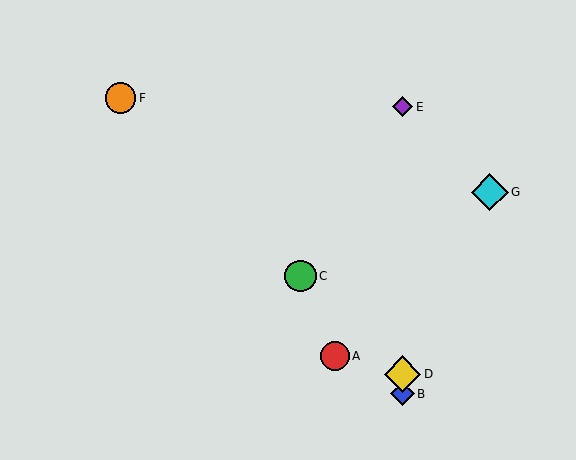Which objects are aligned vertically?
Objects B, D, E are aligned vertically.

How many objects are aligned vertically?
3 objects (B, D, E) are aligned vertically.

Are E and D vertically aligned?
Yes, both are at x≈403.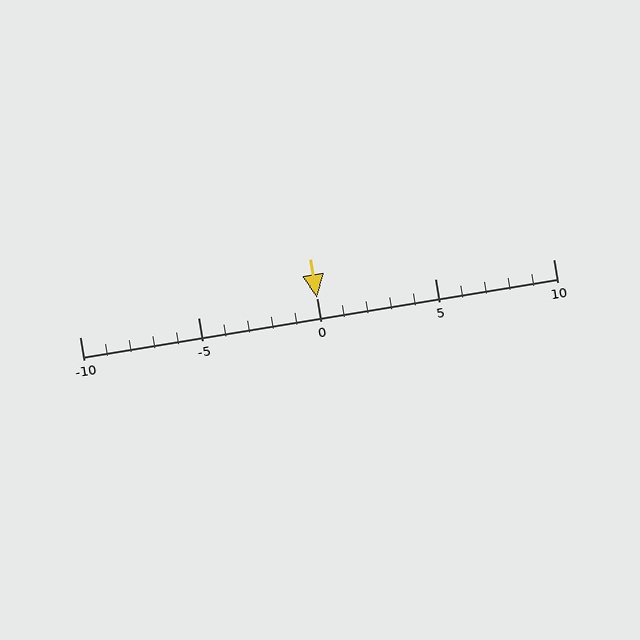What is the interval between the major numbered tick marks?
The major tick marks are spaced 5 units apart.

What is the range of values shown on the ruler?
The ruler shows values from -10 to 10.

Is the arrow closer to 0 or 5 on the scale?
The arrow is closer to 0.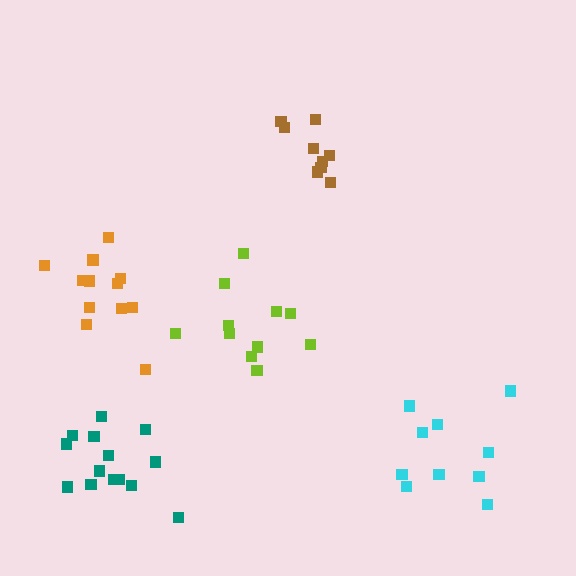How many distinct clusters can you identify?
There are 5 distinct clusters.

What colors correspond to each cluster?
The clusters are colored: brown, orange, lime, teal, cyan.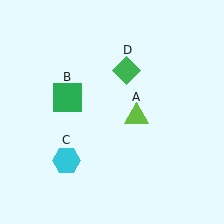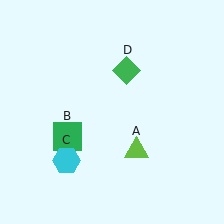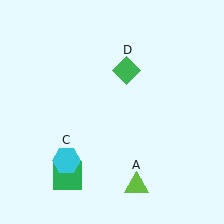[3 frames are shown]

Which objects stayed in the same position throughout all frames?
Cyan hexagon (object C) and green diamond (object D) remained stationary.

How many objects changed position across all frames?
2 objects changed position: lime triangle (object A), green square (object B).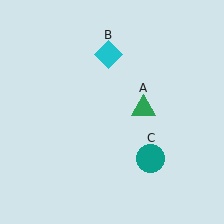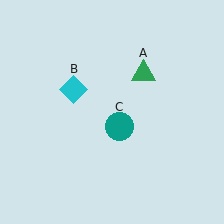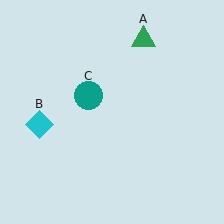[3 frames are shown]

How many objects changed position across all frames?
3 objects changed position: green triangle (object A), cyan diamond (object B), teal circle (object C).